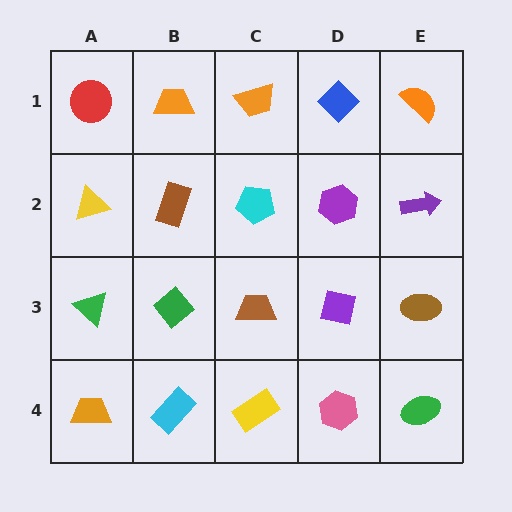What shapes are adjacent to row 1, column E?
A purple arrow (row 2, column E), a blue diamond (row 1, column D).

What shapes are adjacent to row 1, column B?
A brown rectangle (row 2, column B), a red circle (row 1, column A), an orange trapezoid (row 1, column C).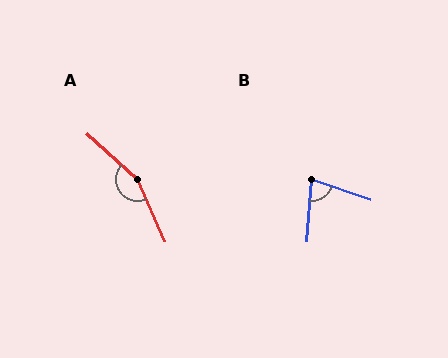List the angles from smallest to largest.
B (76°), A (156°).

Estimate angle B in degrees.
Approximately 76 degrees.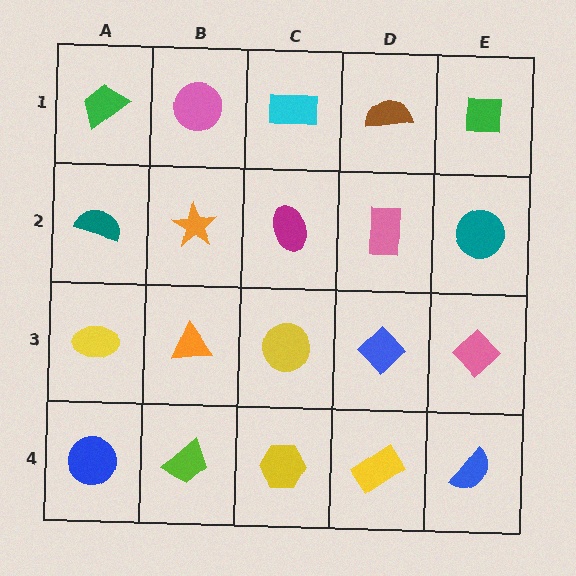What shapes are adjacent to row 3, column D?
A pink rectangle (row 2, column D), a yellow rectangle (row 4, column D), a yellow circle (row 3, column C), a pink diamond (row 3, column E).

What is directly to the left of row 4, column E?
A yellow rectangle.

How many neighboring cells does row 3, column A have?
3.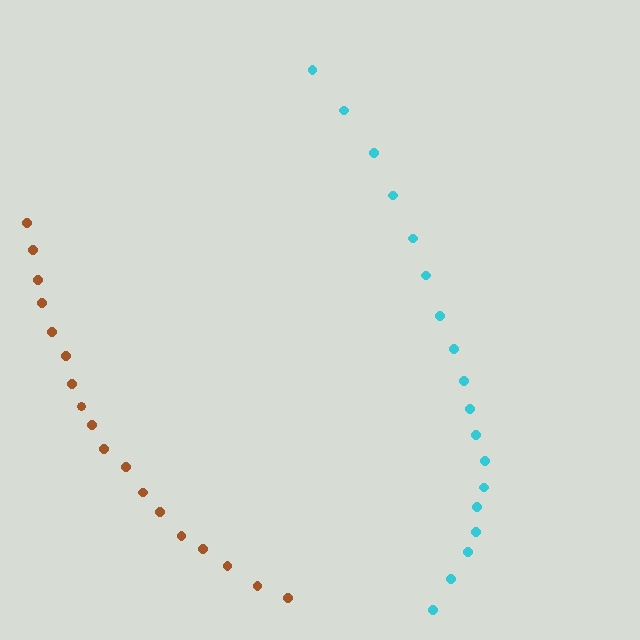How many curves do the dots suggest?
There are 2 distinct paths.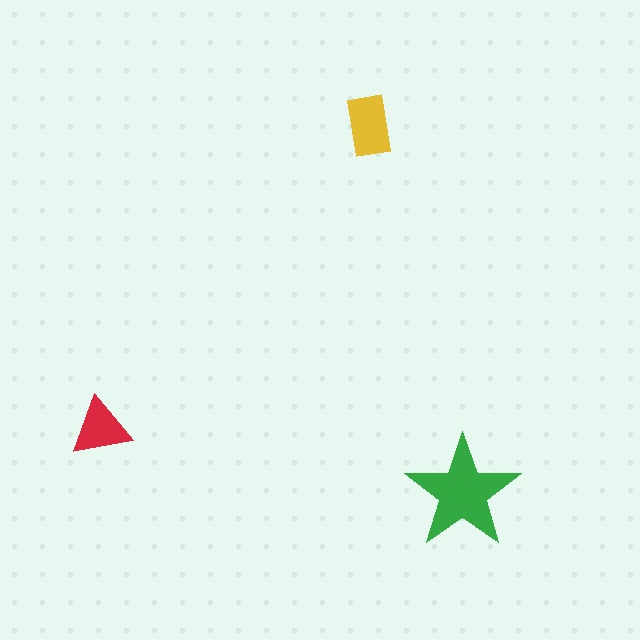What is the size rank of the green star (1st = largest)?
1st.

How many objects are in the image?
There are 3 objects in the image.